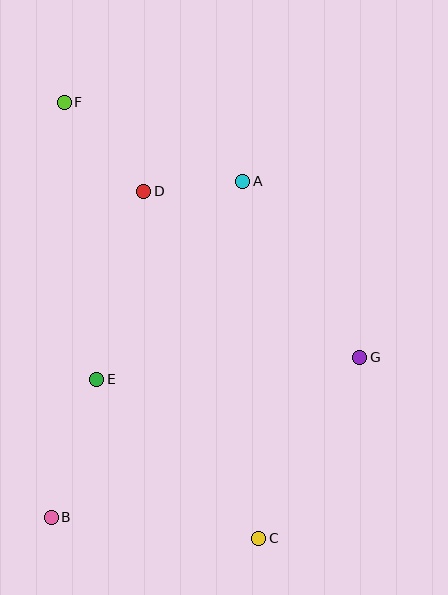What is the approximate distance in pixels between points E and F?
The distance between E and F is approximately 279 pixels.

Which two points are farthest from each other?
Points C and F are farthest from each other.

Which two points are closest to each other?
Points A and D are closest to each other.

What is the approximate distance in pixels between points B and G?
The distance between B and G is approximately 347 pixels.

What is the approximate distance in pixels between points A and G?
The distance between A and G is approximately 211 pixels.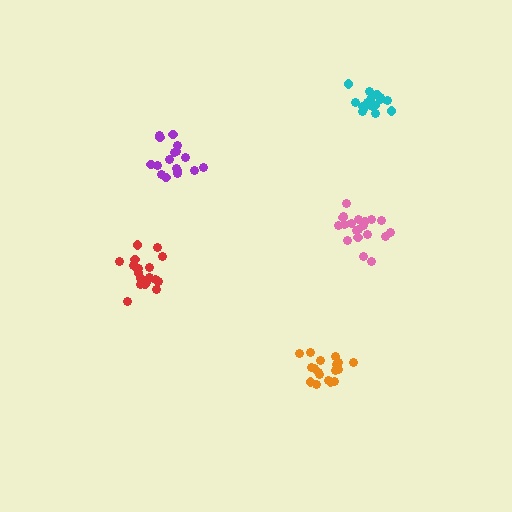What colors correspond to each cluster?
The clusters are colored: pink, red, purple, orange, cyan.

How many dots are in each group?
Group 1: 20 dots, Group 2: 20 dots, Group 3: 17 dots, Group 4: 18 dots, Group 5: 16 dots (91 total).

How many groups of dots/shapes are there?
There are 5 groups.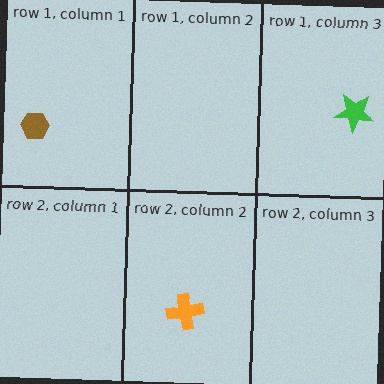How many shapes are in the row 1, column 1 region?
1.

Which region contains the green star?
The row 1, column 3 region.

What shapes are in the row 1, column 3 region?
The green star.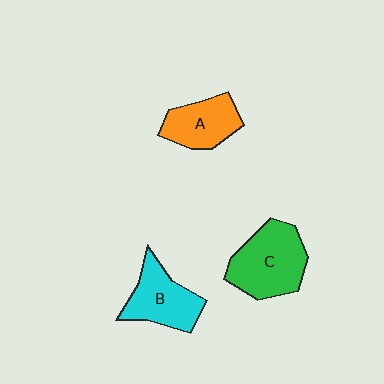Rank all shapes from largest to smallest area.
From largest to smallest: C (green), B (cyan), A (orange).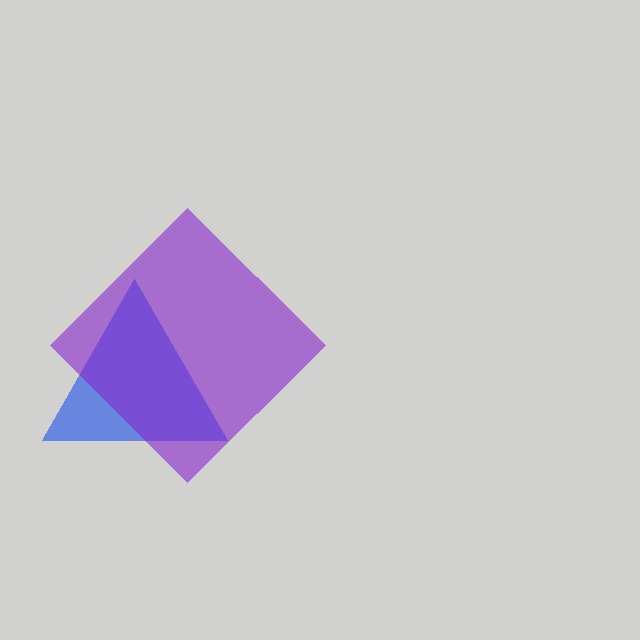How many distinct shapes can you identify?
There are 2 distinct shapes: a blue triangle, a purple diamond.